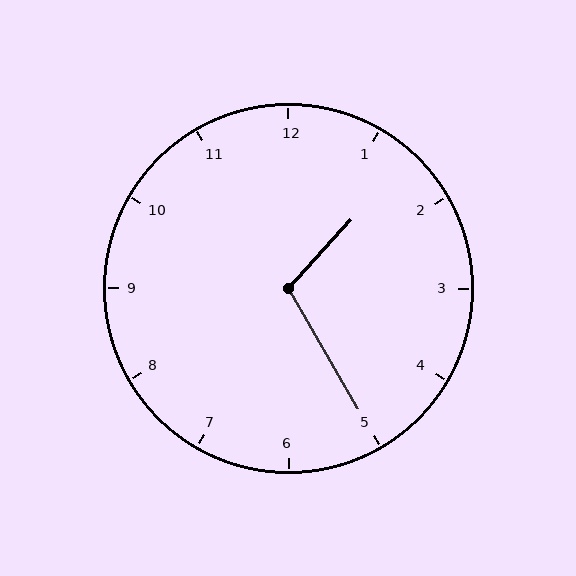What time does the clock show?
1:25.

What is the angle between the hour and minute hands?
Approximately 108 degrees.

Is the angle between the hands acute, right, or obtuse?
It is obtuse.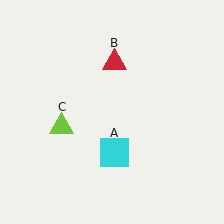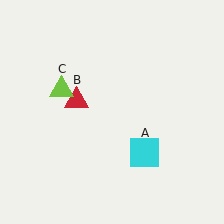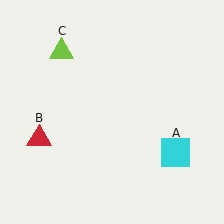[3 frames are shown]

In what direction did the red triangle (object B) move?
The red triangle (object B) moved down and to the left.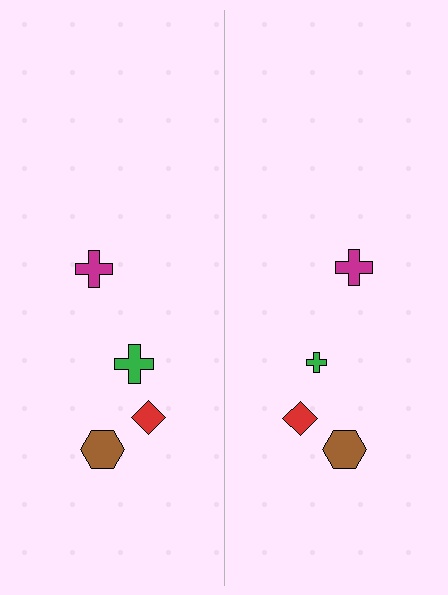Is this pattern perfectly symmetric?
No, the pattern is not perfectly symmetric. The green cross on the right side has a different size than its mirror counterpart.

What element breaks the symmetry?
The green cross on the right side has a different size than its mirror counterpart.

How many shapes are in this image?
There are 8 shapes in this image.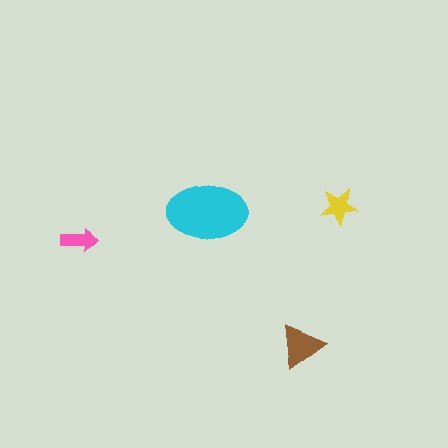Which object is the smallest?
The pink arrow.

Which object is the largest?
The cyan ellipse.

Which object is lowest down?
The brown triangle is bottommost.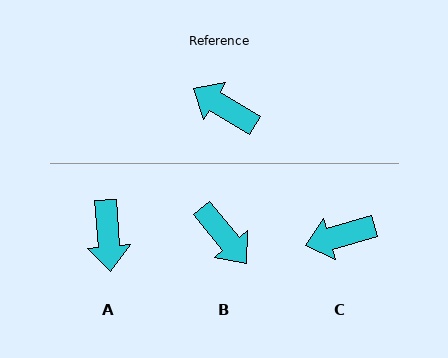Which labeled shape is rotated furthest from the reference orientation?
B, about 160 degrees away.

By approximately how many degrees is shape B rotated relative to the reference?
Approximately 160 degrees counter-clockwise.